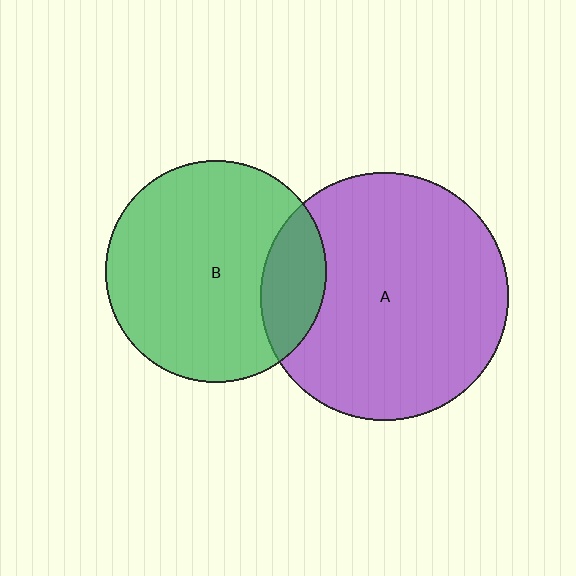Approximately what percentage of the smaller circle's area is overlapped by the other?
Approximately 20%.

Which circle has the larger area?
Circle A (purple).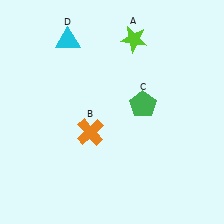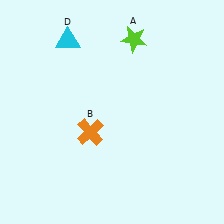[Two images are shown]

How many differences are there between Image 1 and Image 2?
There is 1 difference between the two images.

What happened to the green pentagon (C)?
The green pentagon (C) was removed in Image 2. It was in the top-right area of Image 1.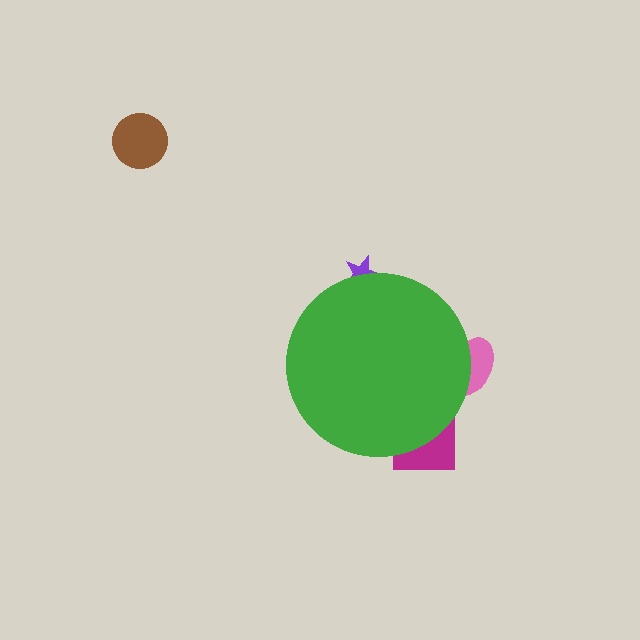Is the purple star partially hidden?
Yes, the purple star is partially hidden behind the green circle.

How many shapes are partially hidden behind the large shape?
4 shapes are partially hidden.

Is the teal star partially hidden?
Yes, the teal star is partially hidden behind the green circle.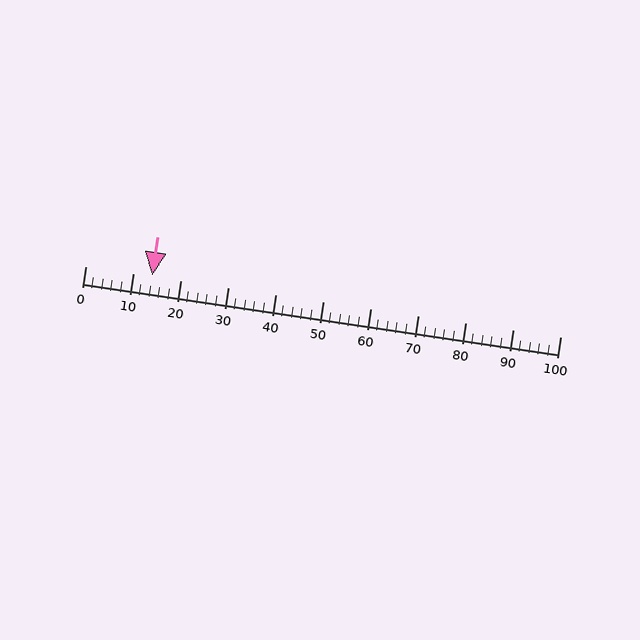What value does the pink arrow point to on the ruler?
The pink arrow points to approximately 14.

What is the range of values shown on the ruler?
The ruler shows values from 0 to 100.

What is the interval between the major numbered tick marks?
The major tick marks are spaced 10 units apart.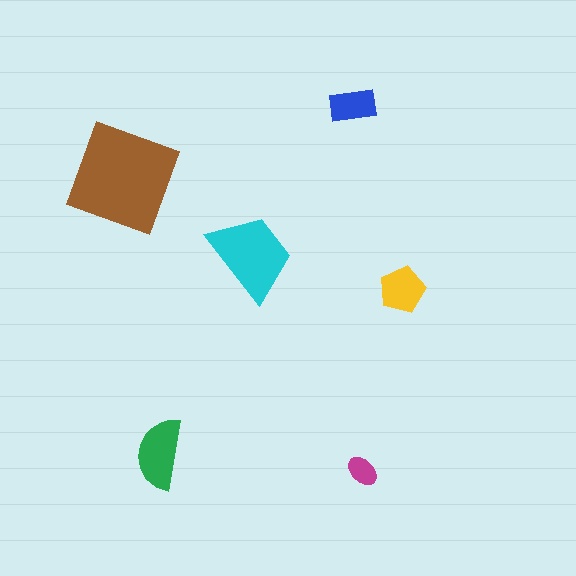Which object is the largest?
The brown square.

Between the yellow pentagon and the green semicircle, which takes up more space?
The green semicircle.